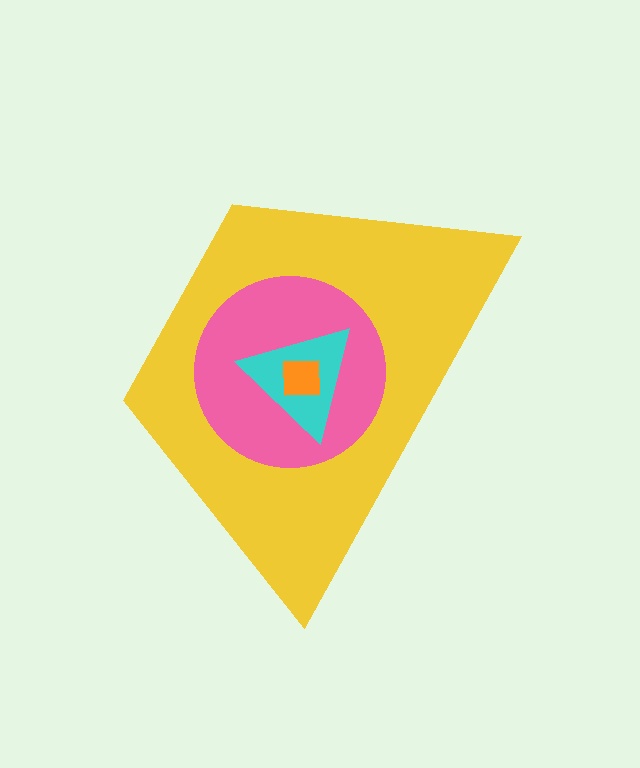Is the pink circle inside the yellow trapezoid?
Yes.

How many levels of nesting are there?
4.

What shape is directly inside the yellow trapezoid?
The pink circle.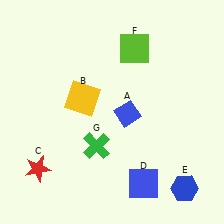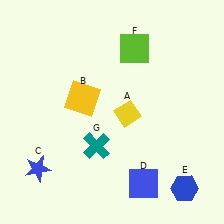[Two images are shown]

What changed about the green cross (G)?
In Image 1, G is green. In Image 2, it changed to teal.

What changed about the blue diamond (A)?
In Image 1, A is blue. In Image 2, it changed to yellow.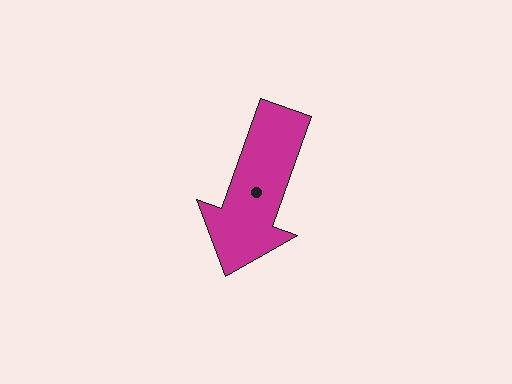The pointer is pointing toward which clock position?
Roughly 7 o'clock.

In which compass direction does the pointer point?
South.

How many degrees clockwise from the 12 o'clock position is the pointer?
Approximately 200 degrees.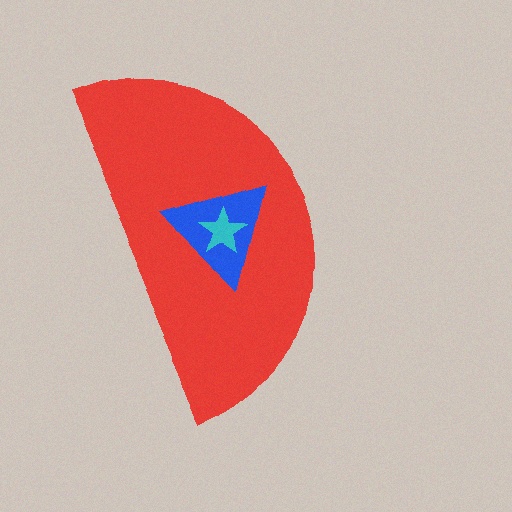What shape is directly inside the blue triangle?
The cyan star.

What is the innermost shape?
The cyan star.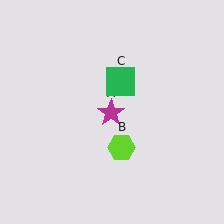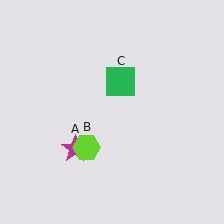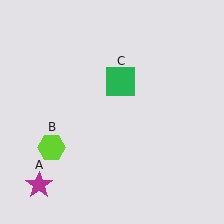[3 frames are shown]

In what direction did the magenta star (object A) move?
The magenta star (object A) moved down and to the left.